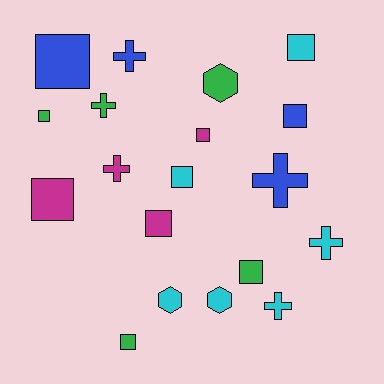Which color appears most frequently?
Cyan, with 6 objects.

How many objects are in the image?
There are 19 objects.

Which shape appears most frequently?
Square, with 10 objects.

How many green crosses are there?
There is 1 green cross.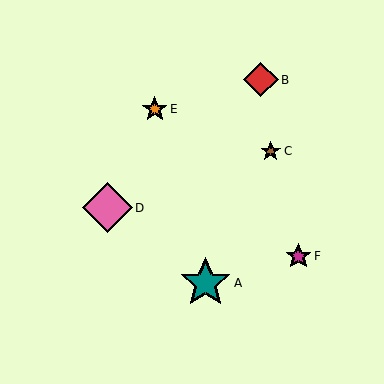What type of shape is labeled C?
Shape C is a brown star.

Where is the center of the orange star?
The center of the orange star is at (155, 109).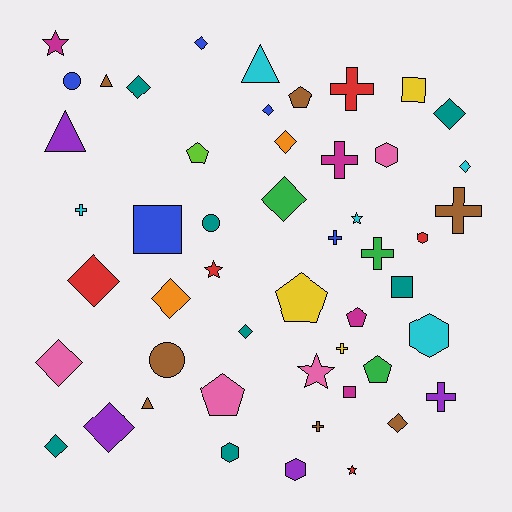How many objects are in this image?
There are 50 objects.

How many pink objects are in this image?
There are 4 pink objects.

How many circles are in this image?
There are 3 circles.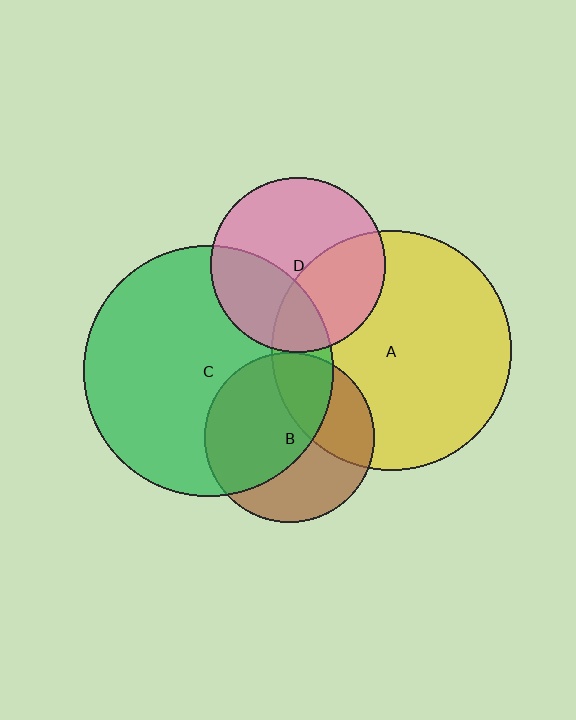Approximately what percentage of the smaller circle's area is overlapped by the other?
Approximately 40%.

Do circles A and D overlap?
Yes.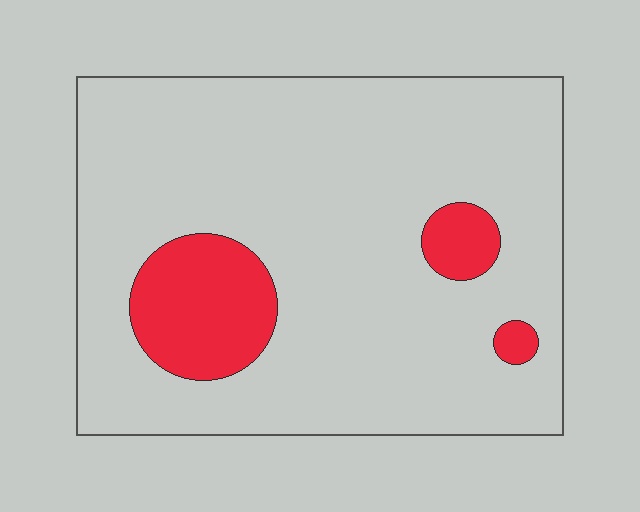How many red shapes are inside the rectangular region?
3.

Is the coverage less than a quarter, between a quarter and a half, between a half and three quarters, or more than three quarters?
Less than a quarter.